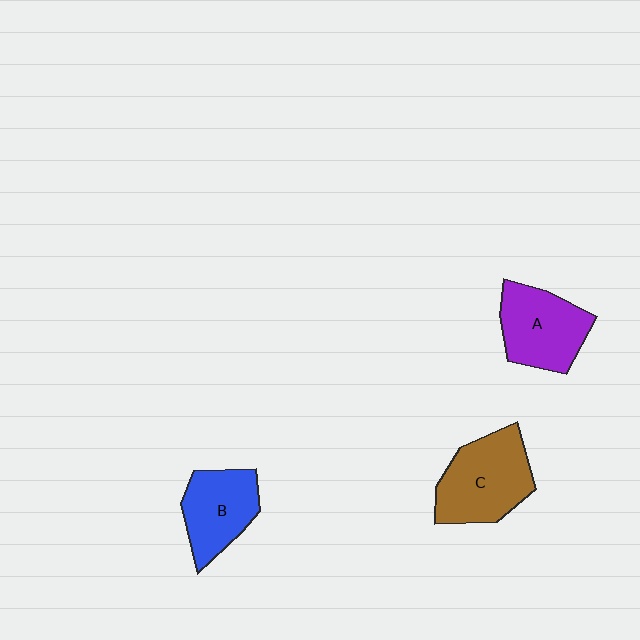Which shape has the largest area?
Shape C (brown).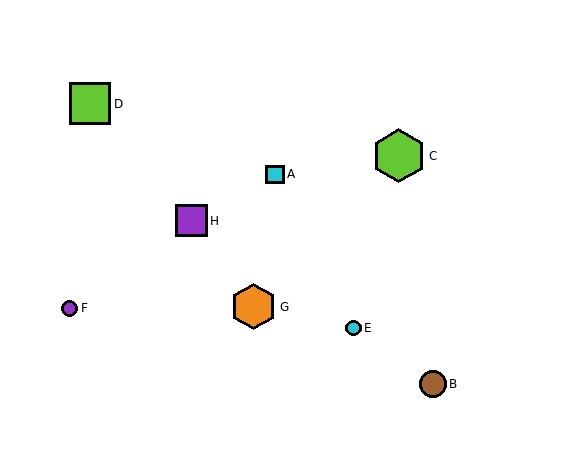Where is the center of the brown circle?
The center of the brown circle is at (433, 384).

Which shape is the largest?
The lime hexagon (labeled C) is the largest.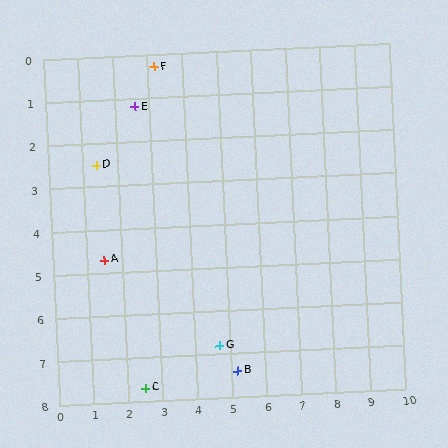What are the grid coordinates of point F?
Point F is at approximately (3.2, 0.3).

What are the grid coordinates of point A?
Point A is at approximately (1.5, 4.7).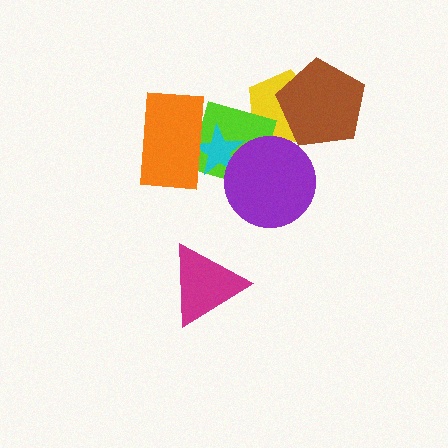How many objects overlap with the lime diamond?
4 objects overlap with the lime diamond.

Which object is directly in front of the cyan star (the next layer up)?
The orange rectangle is directly in front of the cyan star.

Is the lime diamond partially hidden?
Yes, it is partially covered by another shape.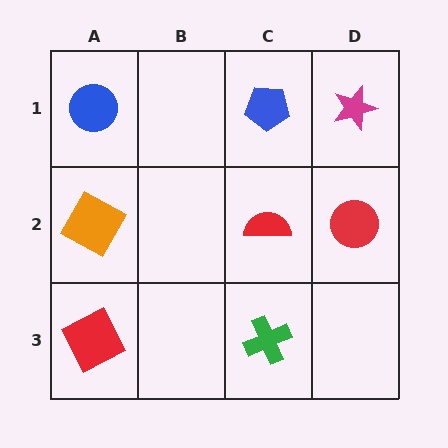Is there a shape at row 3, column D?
No, that cell is empty.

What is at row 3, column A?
A red square.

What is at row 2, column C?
A red semicircle.